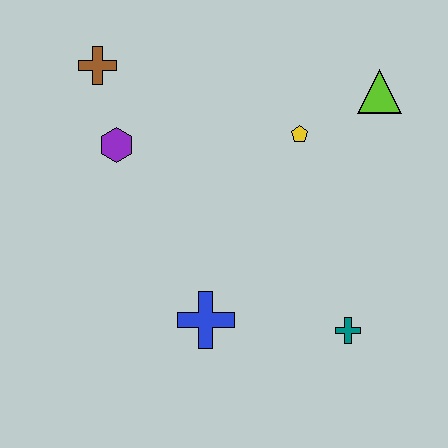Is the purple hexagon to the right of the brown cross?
Yes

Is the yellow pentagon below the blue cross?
No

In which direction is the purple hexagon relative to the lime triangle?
The purple hexagon is to the left of the lime triangle.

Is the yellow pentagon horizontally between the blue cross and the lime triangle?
Yes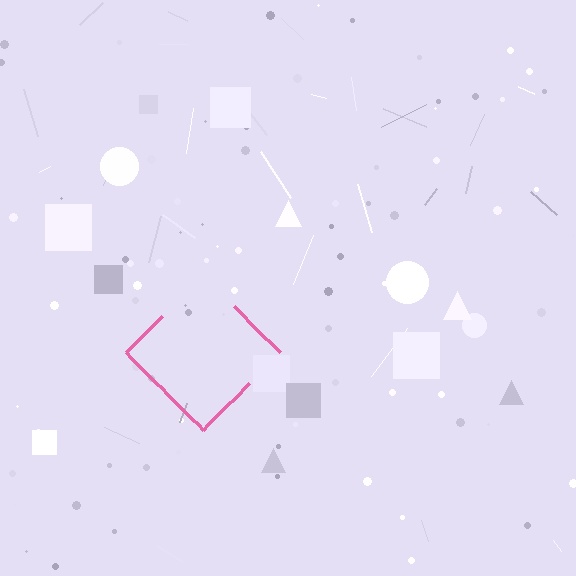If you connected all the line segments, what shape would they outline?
They would outline a diamond.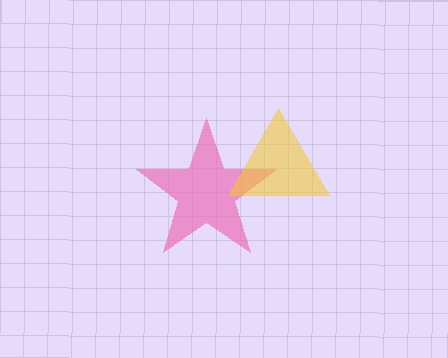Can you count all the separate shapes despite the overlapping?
Yes, there are 2 separate shapes.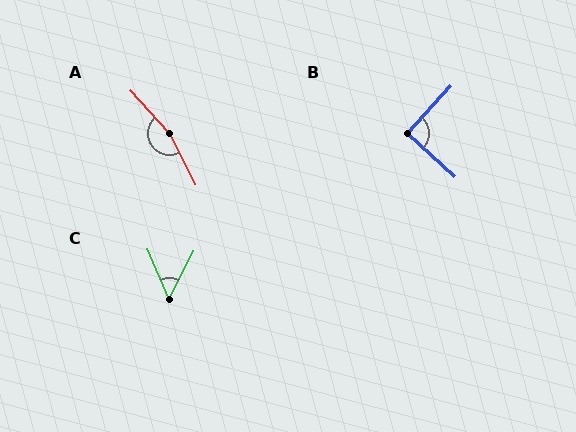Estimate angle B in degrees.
Approximately 90 degrees.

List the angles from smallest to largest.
C (50°), B (90°), A (165°).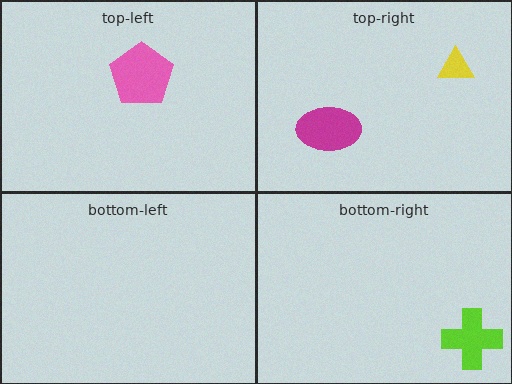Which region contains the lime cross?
The bottom-right region.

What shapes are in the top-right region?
The yellow triangle, the magenta ellipse.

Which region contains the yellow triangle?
The top-right region.